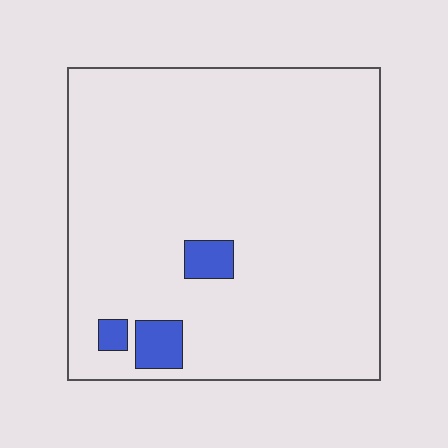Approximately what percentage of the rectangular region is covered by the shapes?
Approximately 5%.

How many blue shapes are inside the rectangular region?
3.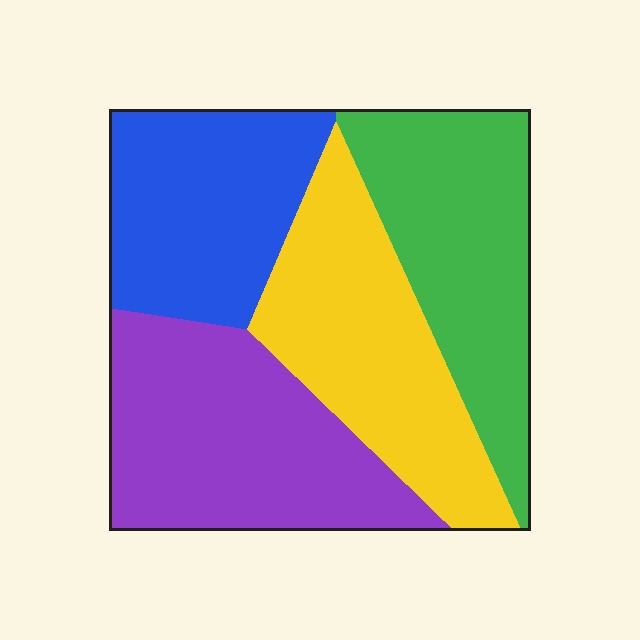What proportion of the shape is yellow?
Yellow covers 25% of the shape.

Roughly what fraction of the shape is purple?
Purple takes up about one quarter (1/4) of the shape.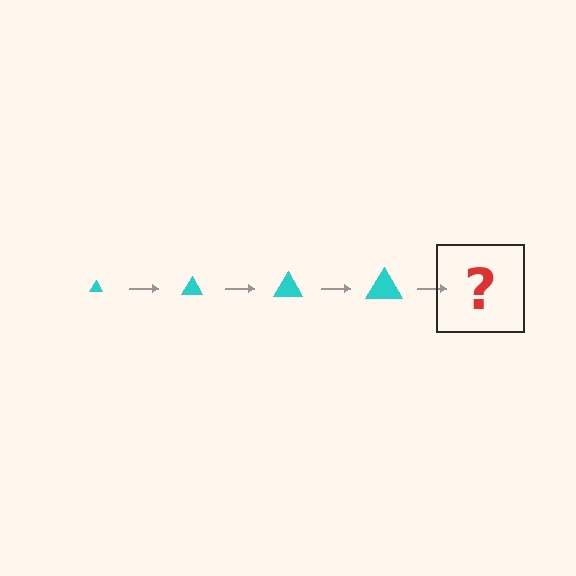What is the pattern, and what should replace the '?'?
The pattern is that the triangle gets progressively larger each step. The '?' should be a cyan triangle, larger than the previous one.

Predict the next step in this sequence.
The next step is a cyan triangle, larger than the previous one.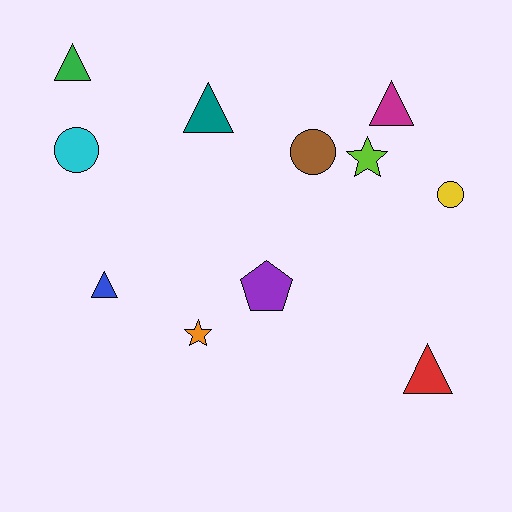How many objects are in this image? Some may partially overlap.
There are 11 objects.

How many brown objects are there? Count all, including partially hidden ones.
There is 1 brown object.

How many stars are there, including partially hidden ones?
There are 2 stars.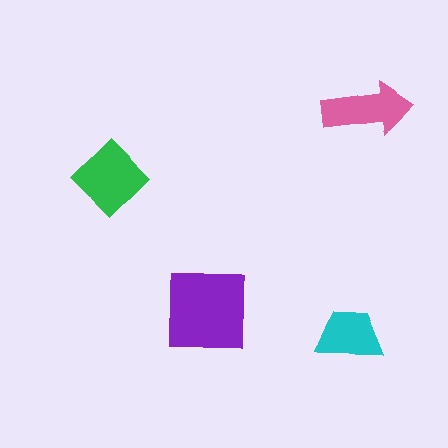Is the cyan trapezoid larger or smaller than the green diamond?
Smaller.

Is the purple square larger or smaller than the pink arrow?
Larger.